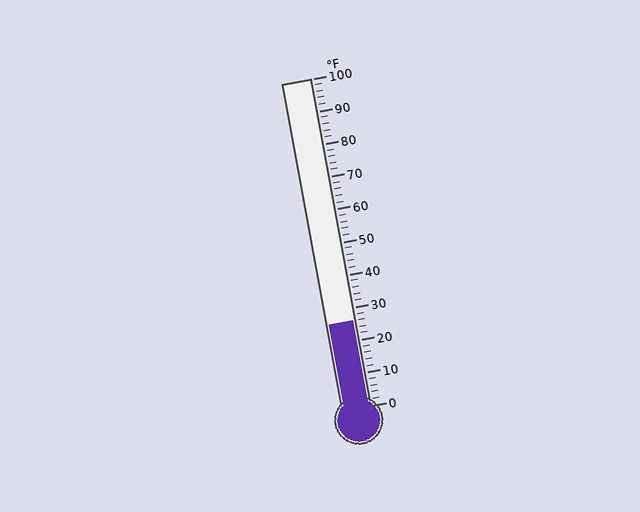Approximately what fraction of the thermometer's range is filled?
The thermometer is filled to approximately 25% of its range.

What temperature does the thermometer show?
The thermometer shows approximately 26°F.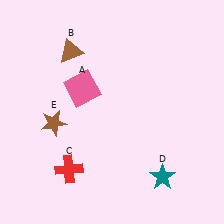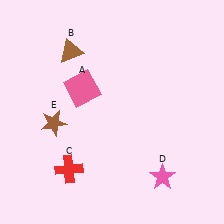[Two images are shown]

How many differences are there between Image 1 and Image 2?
There is 1 difference between the two images.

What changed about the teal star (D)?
In Image 1, D is teal. In Image 2, it changed to pink.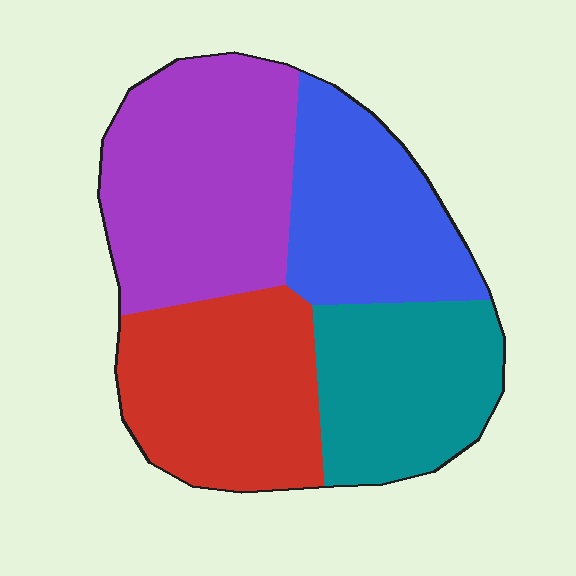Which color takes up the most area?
Purple, at roughly 30%.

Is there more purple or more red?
Purple.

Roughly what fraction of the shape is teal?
Teal covers 22% of the shape.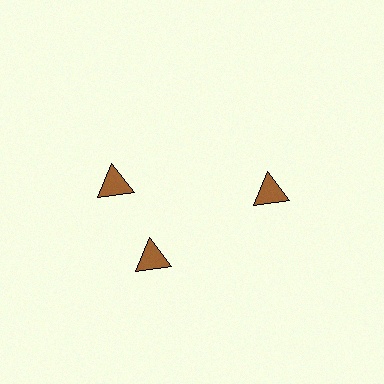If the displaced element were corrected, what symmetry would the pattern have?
It would have 3-fold rotational symmetry — the pattern would map onto itself every 120 degrees.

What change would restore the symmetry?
The symmetry would be restored by rotating it back into even spacing with its neighbors so that all 3 triangles sit at equal angles and equal distance from the center.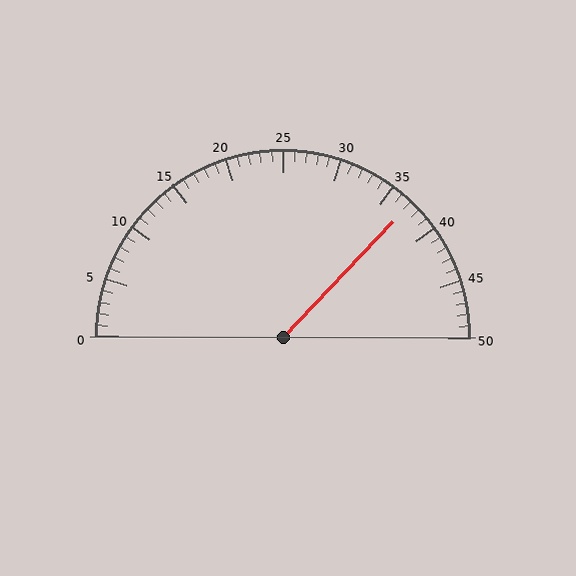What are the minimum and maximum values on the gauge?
The gauge ranges from 0 to 50.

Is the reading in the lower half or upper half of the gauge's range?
The reading is in the upper half of the range (0 to 50).